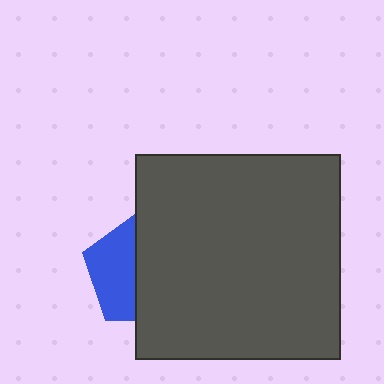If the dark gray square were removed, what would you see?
You would see the complete blue pentagon.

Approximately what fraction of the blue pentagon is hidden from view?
Roughly 57% of the blue pentagon is hidden behind the dark gray square.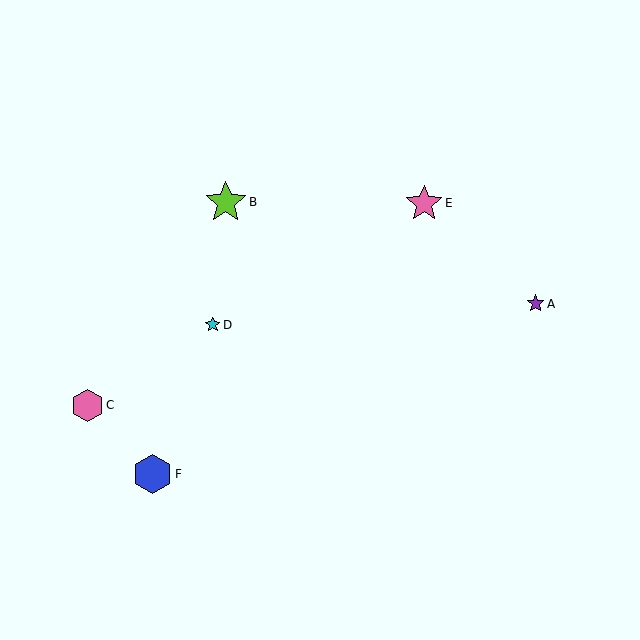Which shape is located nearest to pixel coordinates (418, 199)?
The pink star (labeled E) at (424, 203) is nearest to that location.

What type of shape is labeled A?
Shape A is a purple star.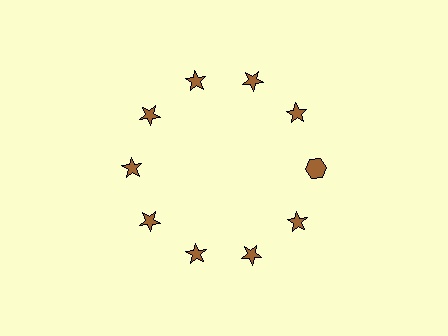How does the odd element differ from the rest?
It has a different shape: hexagon instead of star.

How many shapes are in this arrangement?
There are 10 shapes arranged in a ring pattern.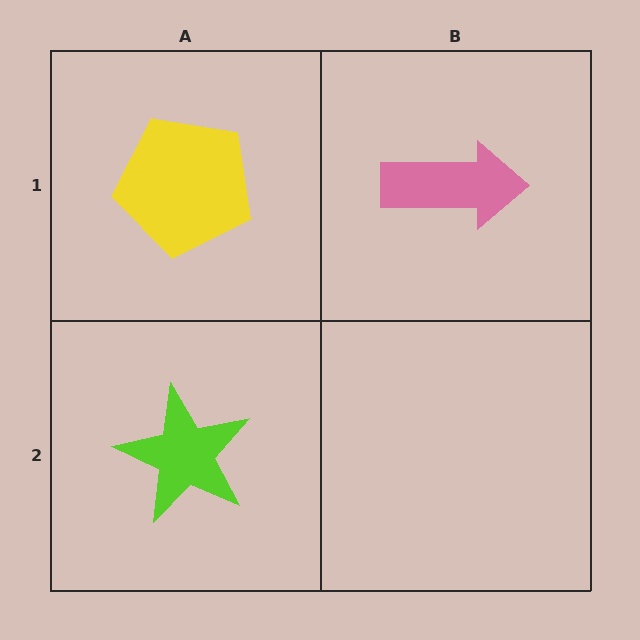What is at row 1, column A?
A yellow pentagon.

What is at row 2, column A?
A lime star.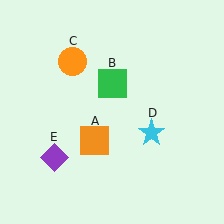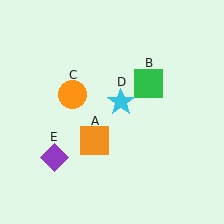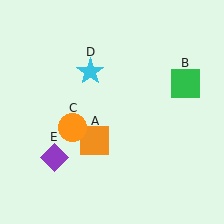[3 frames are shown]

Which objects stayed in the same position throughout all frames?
Orange square (object A) and purple diamond (object E) remained stationary.